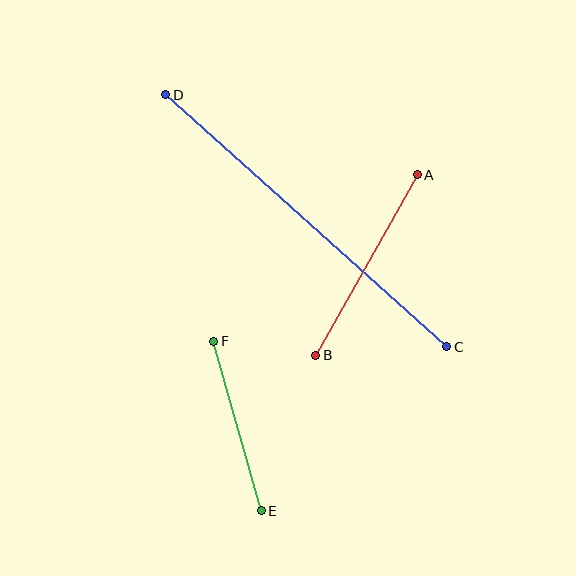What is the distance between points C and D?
The distance is approximately 378 pixels.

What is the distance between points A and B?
The distance is approximately 207 pixels.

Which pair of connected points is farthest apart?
Points C and D are farthest apart.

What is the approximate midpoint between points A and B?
The midpoint is at approximately (367, 265) pixels.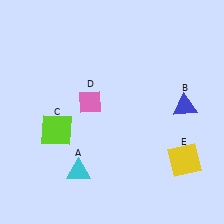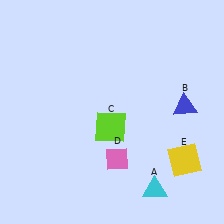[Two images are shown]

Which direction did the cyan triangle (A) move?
The cyan triangle (A) moved right.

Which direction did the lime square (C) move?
The lime square (C) moved right.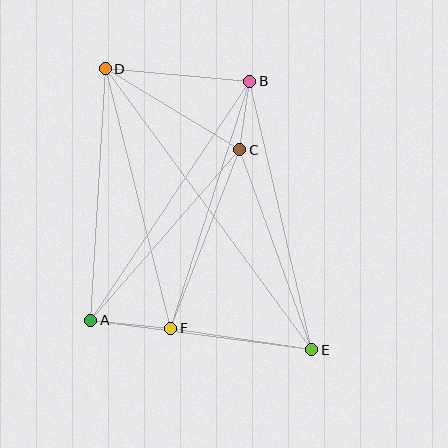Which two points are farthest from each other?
Points D and E are farthest from each other.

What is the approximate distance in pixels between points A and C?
The distance between A and C is approximately 227 pixels.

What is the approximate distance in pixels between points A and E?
The distance between A and E is approximately 223 pixels.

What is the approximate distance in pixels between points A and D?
The distance between A and D is approximately 252 pixels.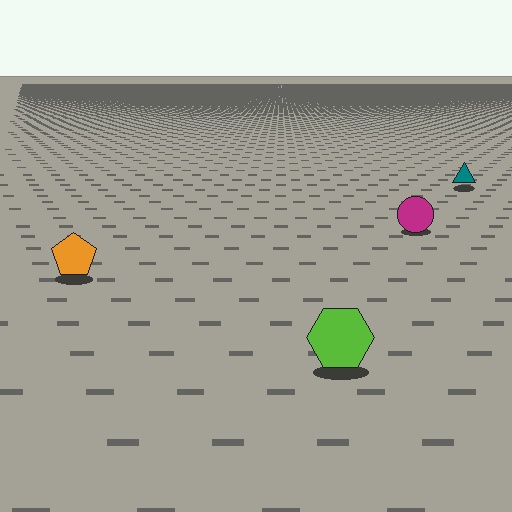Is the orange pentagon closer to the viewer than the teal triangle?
Yes. The orange pentagon is closer — you can tell from the texture gradient: the ground texture is coarser near it.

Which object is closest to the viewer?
The lime hexagon is closest. The texture marks near it are larger and more spread out.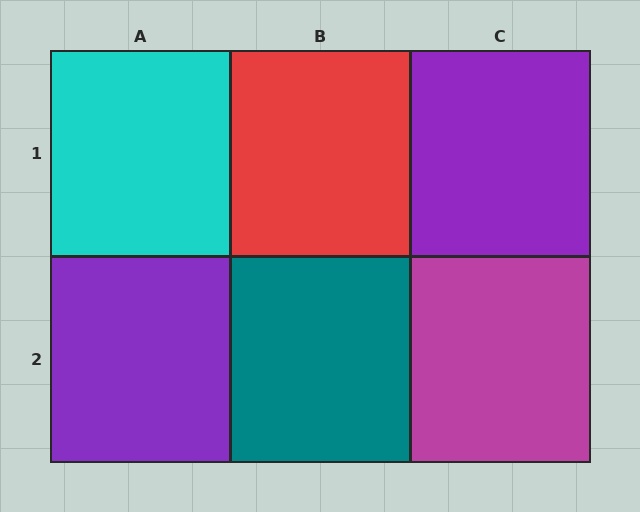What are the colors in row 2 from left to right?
Purple, teal, magenta.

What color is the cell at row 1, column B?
Red.